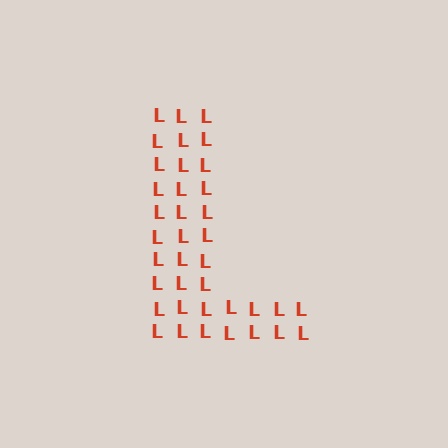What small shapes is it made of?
It is made of small letter L's.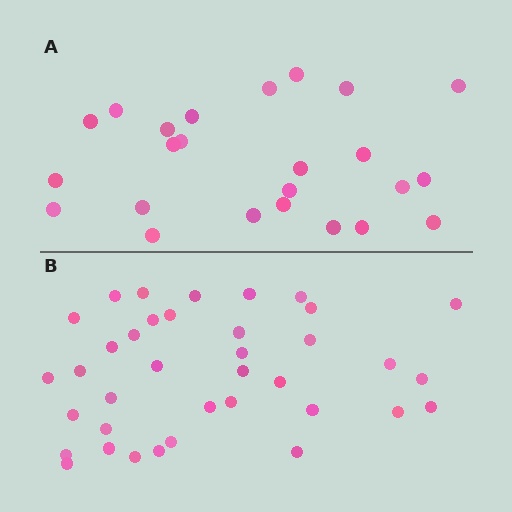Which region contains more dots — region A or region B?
Region B (the bottom region) has more dots.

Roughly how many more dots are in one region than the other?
Region B has approximately 15 more dots than region A.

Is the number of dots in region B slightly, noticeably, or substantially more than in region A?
Region B has substantially more. The ratio is roughly 1.5 to 1.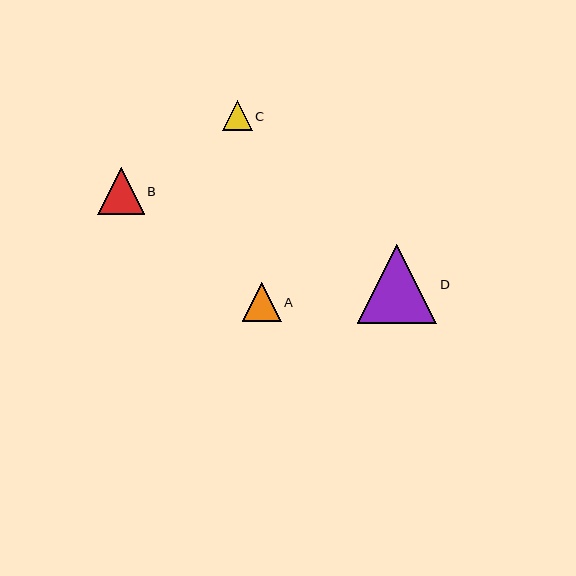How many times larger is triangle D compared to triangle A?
Triangle D is approximately 2.0 times the size of triangle A.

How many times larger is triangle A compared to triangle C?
Triangle A is approximately 1.3 times the size of triangle C.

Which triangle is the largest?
Triangle D is the largest with a size of approximately 79 pixels.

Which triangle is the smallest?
Triangle C is the smallest with a size of approximately 30 pixels.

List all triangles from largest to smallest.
From largest to smallest: D, B, A, C.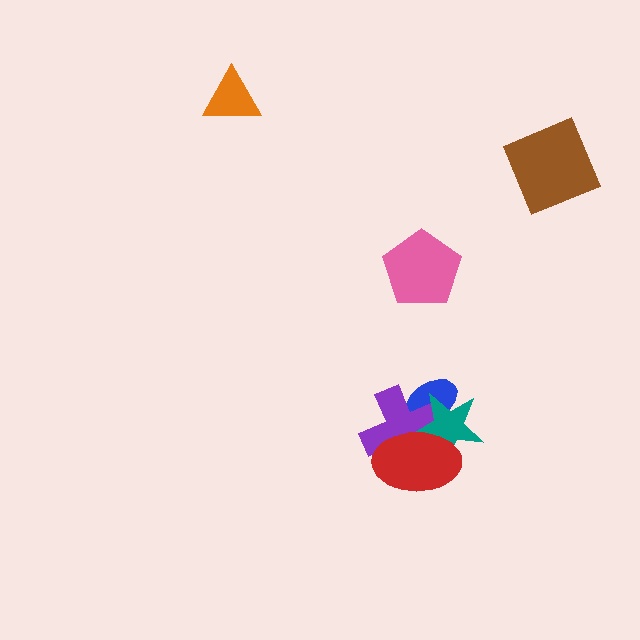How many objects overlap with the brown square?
0 objects overlap with the brown square.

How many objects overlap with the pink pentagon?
0 objects overlap with the pink pentagon.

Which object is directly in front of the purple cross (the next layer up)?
The teal star is directly in front of the purple cross.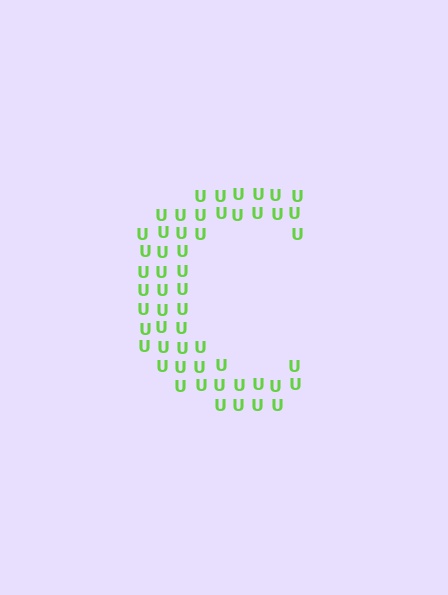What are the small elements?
The small elements are letter U's.